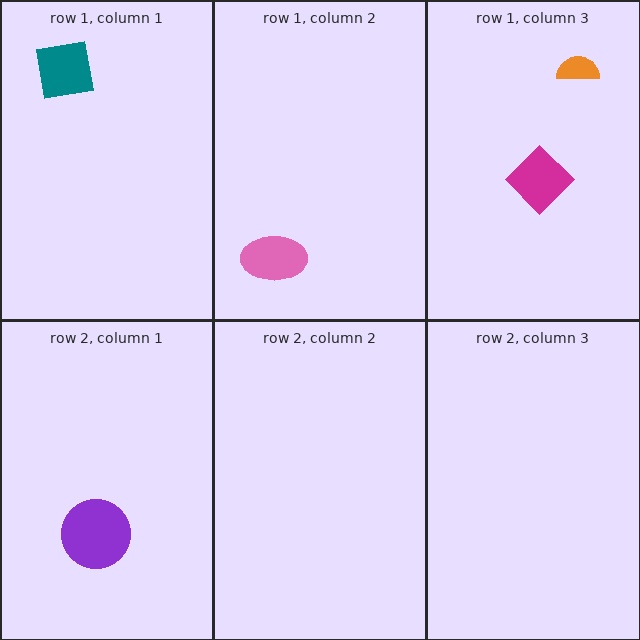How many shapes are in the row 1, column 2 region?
1.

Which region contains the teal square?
The row 1, column 1 region.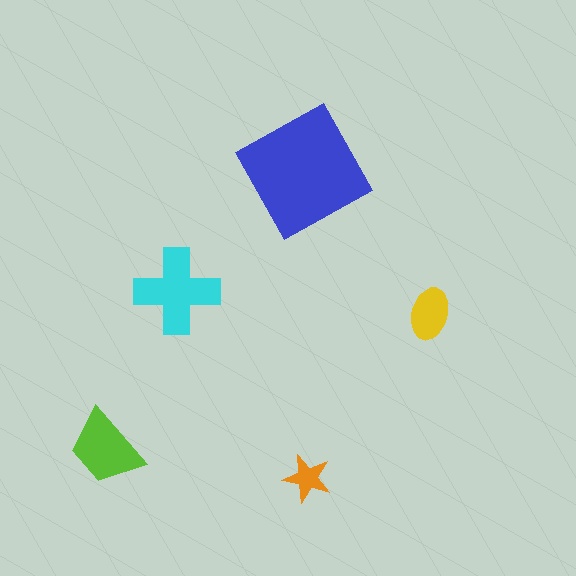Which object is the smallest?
The orange star.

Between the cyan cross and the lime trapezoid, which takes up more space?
The cyan cross.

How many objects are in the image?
There are 5 objects in the image.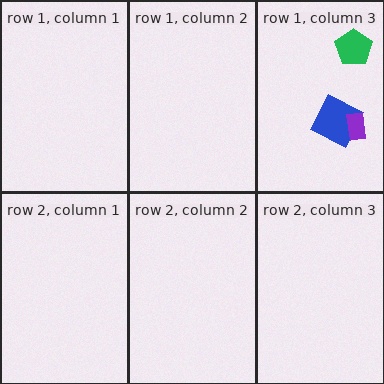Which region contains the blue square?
The row 1, column 3 region.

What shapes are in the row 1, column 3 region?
The blue square, the purple rectangle, the green pentagon.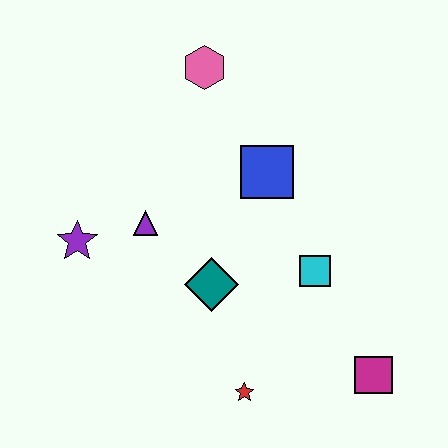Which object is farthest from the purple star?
The magenta square is farthest from the purple star.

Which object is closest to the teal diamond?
The purple triangle is closest to the teal diamond.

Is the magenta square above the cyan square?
No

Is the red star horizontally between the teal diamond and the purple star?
No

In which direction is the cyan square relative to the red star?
The cyan square is above the red star.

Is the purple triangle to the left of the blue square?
Yes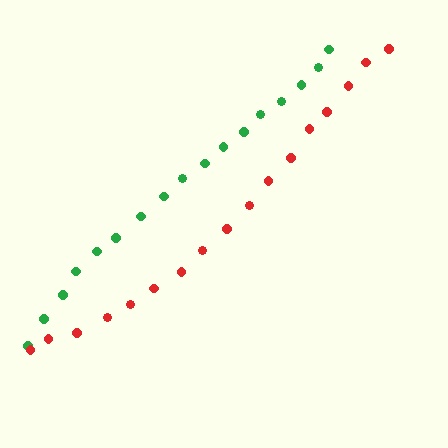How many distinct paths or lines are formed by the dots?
There are 2 distinct paths.